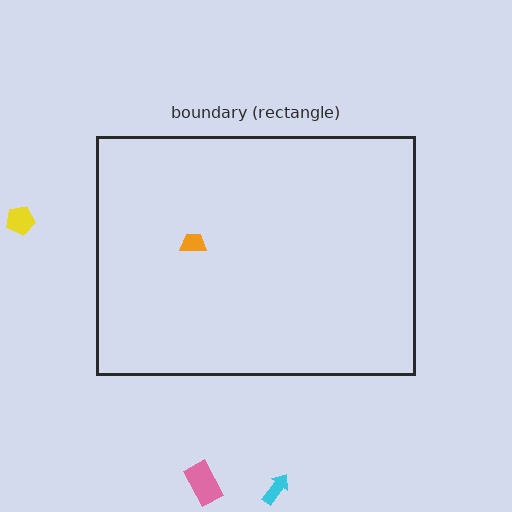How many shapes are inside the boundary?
1 inside, 3 outside.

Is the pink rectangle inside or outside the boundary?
Outside.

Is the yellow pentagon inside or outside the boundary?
Outside.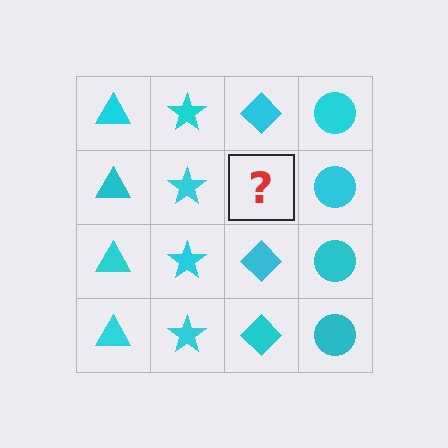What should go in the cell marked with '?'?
The missing cell should contain a cyan diamond.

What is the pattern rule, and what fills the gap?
The rule is that each column has a consistent shape. The gap should be filled with a cyan diamond.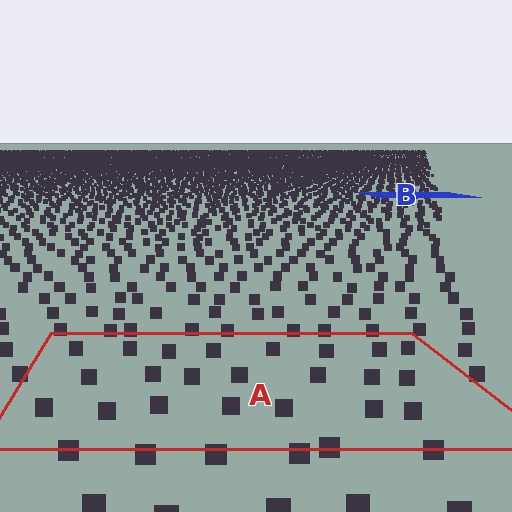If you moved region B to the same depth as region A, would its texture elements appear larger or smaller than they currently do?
They would appear larger. At a closer depth, the same texture elements are projected at a bigger on-screen size.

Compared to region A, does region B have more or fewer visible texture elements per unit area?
Region B has more texture elements per unit area — they are packed more densely because it is farther away.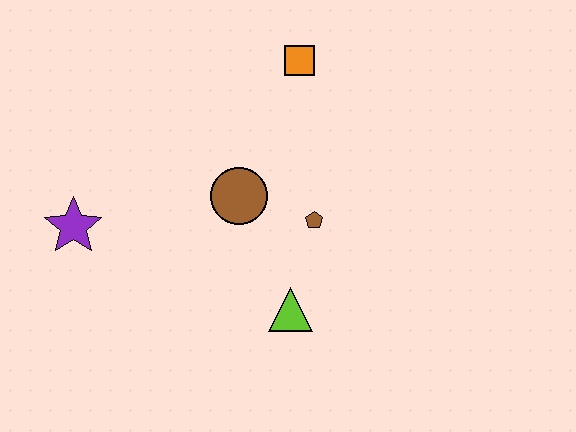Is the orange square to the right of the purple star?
Yes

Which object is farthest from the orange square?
The purple star is farthest from the orange square.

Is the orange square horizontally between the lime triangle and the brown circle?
No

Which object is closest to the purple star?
The brown circle is closest to the purple star.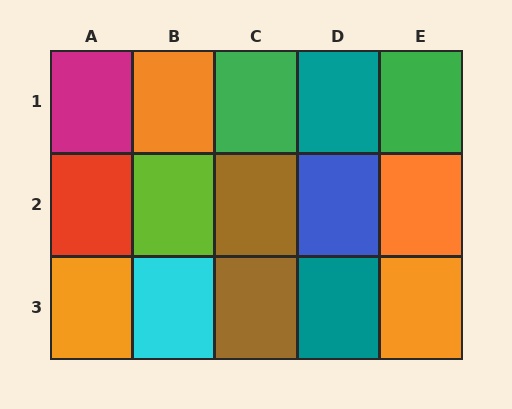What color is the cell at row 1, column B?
Orange.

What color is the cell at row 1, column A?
Magenta.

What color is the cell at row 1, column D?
Teal.